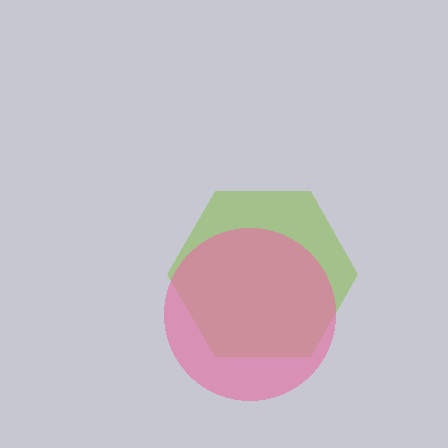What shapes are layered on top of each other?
The layered shapes are: a lime hexagon, a pink circle.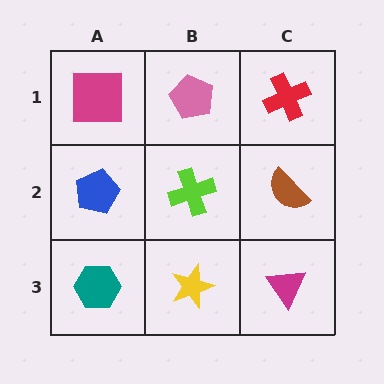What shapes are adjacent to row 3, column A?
A blue pentagon (row 2, column A), a yellow star (row 3, column B).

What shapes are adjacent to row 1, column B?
A lime cross (row 2, column B), a magenta square (row 1, column A), a red cross (row 1, column C).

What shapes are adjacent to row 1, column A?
A blue pentagon (row 2, column A), a pink pentagon (row 1, column B).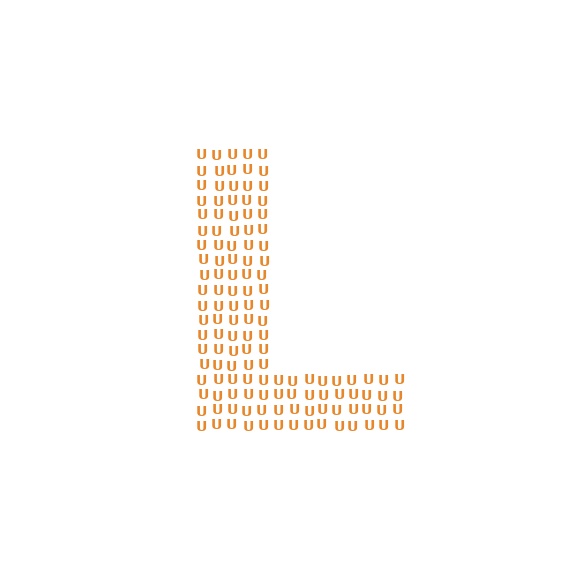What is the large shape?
The large shape is the letter L.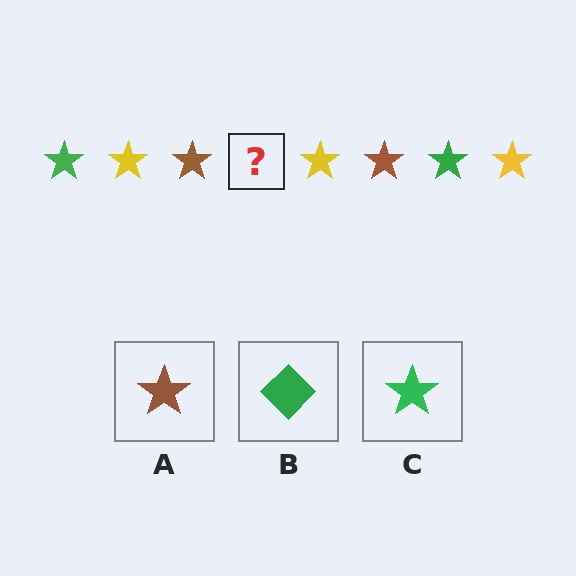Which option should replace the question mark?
Option C.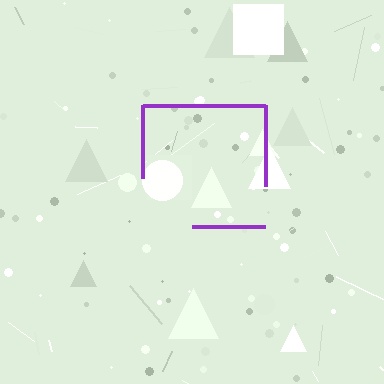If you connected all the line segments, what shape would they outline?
They would outline a square.